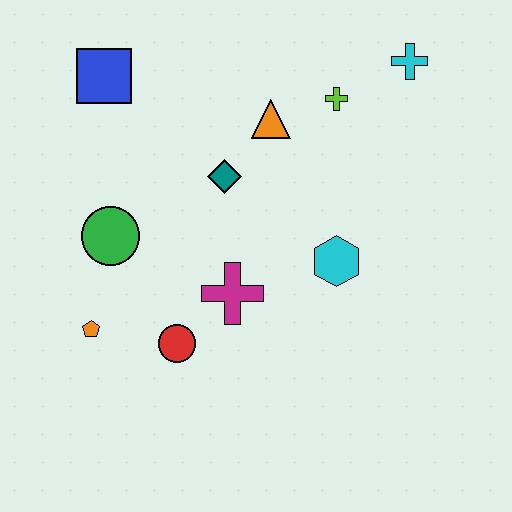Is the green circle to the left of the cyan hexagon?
Yes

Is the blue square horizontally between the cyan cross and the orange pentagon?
Yes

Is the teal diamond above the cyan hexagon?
Yes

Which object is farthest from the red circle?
The cyan cross is farthest from the red circle.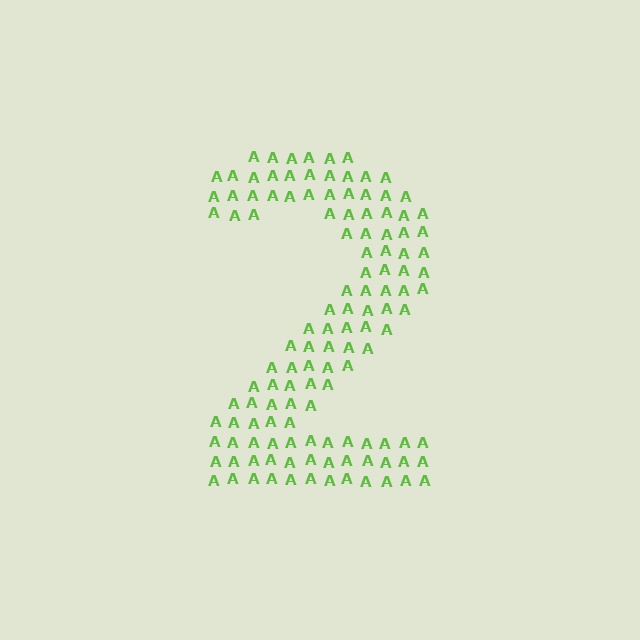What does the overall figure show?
The overall figure shows the digit 2.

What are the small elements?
The small elements are letter A's.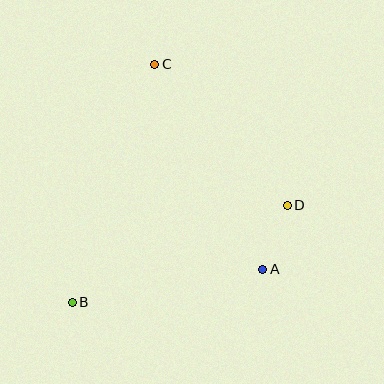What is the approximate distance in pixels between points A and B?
The distance between A and B is approximately 193 pixels.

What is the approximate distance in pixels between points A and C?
The distance between A and C is approximately 232 pixels.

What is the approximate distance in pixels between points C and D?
The distance between C and D is approximately 194 pixels.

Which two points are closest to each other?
Points A and D are closest to each other.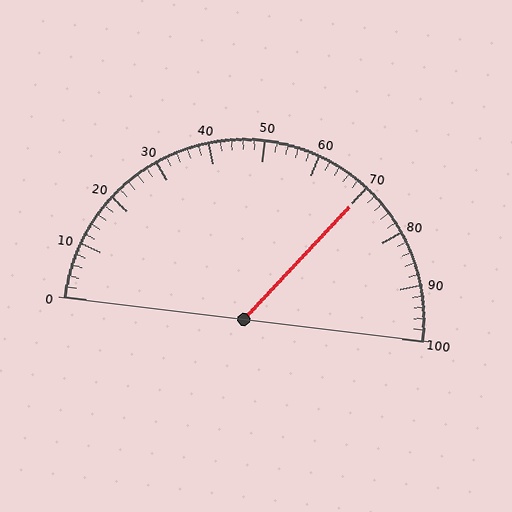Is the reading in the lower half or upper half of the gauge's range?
The reading is in the upper half of the range (0 to 100).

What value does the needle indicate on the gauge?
The needle indicates approximately 70.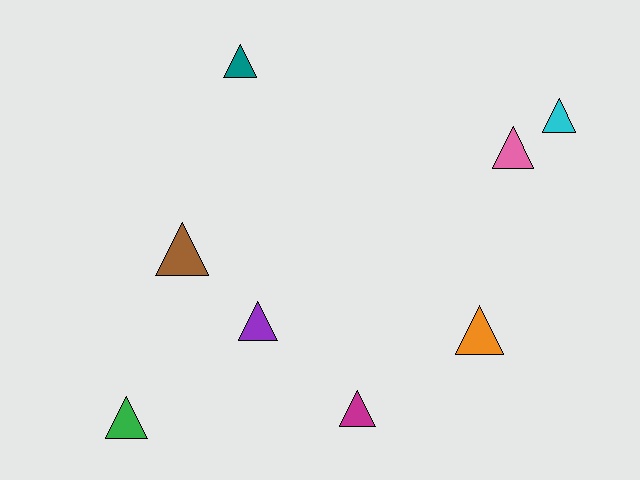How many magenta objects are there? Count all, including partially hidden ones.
There is 1 magenta object.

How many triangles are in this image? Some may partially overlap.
There are 8 triangles.